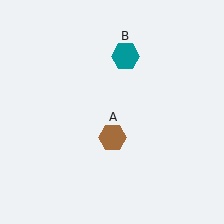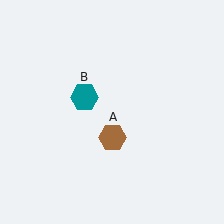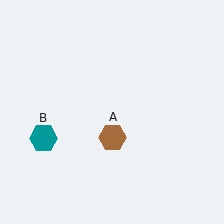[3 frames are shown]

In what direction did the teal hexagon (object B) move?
The teal hexagon (object B) moved down and to the left.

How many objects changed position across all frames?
1 object changed position: teal hexagon (object B).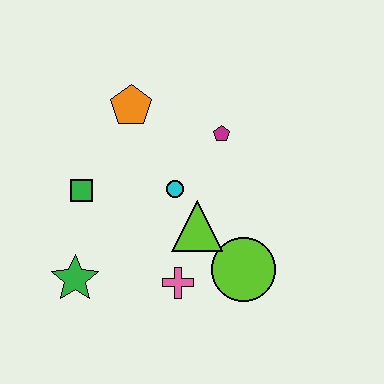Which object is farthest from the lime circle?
The orange pentagon is farthest from the lime circle.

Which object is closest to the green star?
The green square is closest to the green star.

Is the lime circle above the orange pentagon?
No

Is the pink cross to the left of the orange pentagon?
No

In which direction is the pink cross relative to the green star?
The pink cross is to the right of the green star.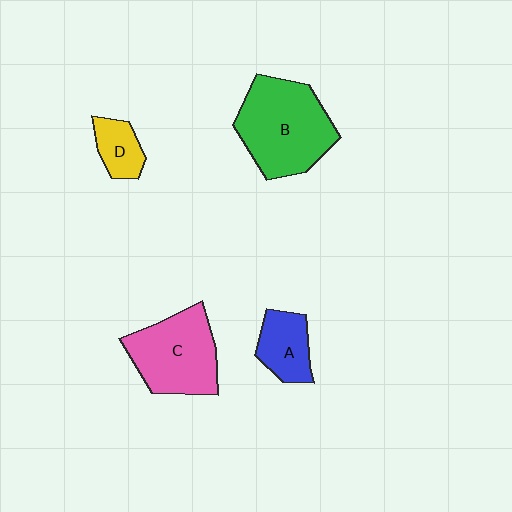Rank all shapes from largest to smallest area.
From largest to smallest: B (green), C (pink), A (blue), D (yellow).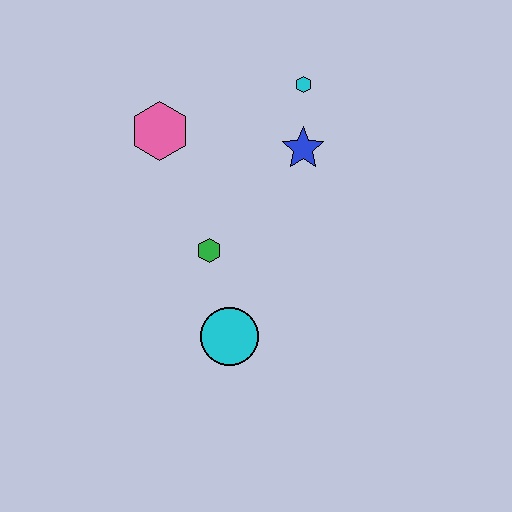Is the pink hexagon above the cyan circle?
Yes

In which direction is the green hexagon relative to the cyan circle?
The green hexagon is above the cyan circle.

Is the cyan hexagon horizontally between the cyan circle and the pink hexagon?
No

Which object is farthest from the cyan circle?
The cyan hexagon is farthest from the cyan circle.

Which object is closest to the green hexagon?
The cyan circle is closest to the green hexagon.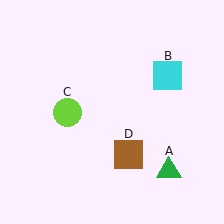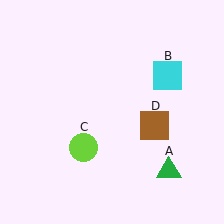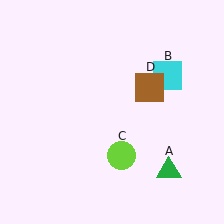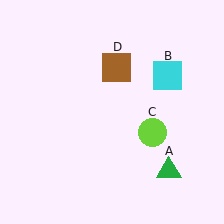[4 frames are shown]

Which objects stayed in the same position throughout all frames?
Green triangle (object A) and cyan square (object B) remained stationary.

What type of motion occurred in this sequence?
The lime circle (object C), brown square (object D) rotated counterclockwise around the center of the scene.